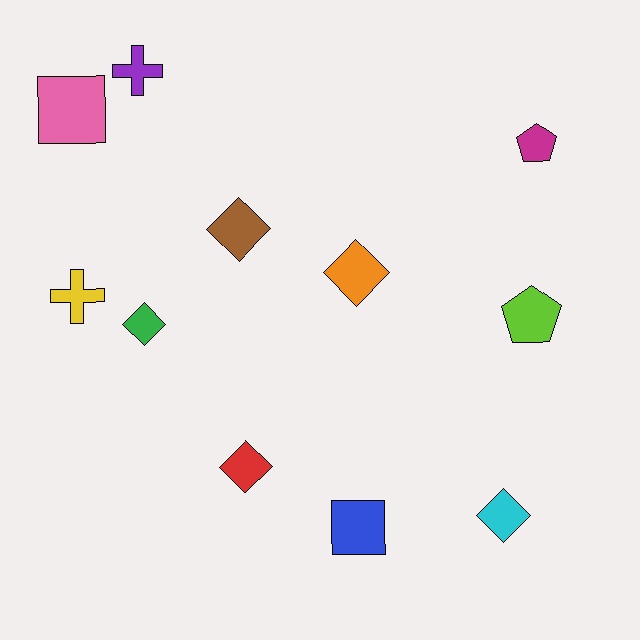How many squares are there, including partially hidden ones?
There are 2 squares.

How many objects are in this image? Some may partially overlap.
There are 11 objects.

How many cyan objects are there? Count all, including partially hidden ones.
There is 1 cyan object.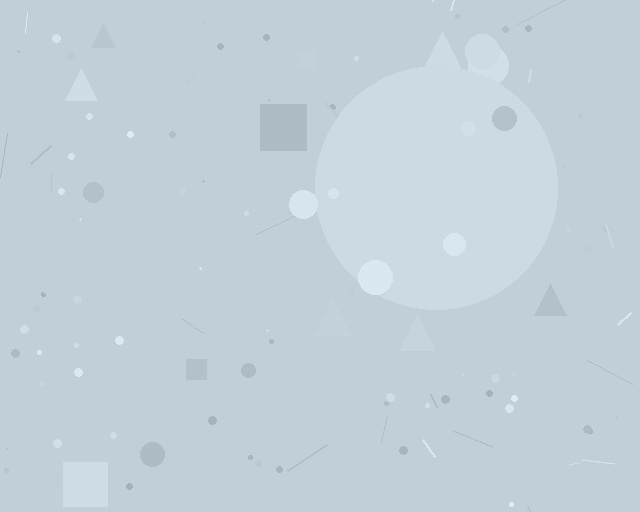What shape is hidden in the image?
A circle is hidden in the image.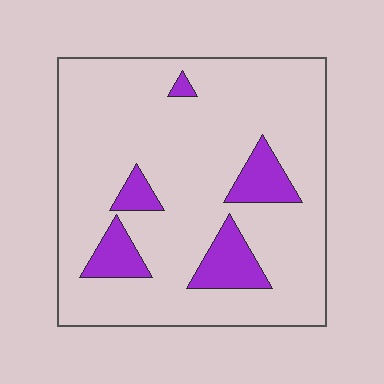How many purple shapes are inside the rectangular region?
5.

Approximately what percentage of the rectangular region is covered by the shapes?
Approximately 15%.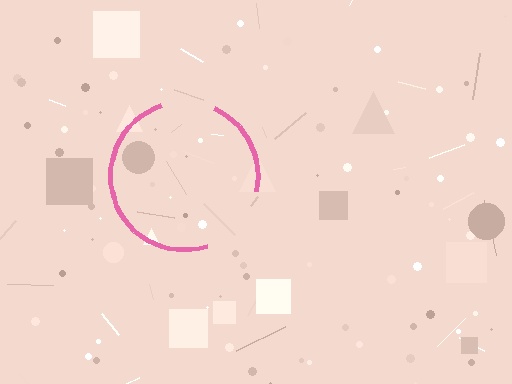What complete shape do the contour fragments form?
The contour fragments form a circle.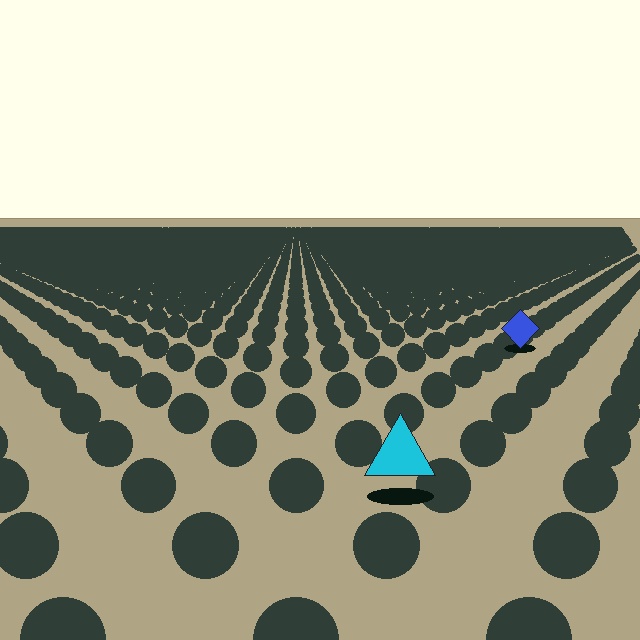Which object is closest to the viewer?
The cyan triangle is closest. The texture marks near it are larger and more spread out.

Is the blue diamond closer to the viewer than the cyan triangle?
No. The cyan triangle is closer — you can tell from the texture gradient: the ground texture is coarser near it.